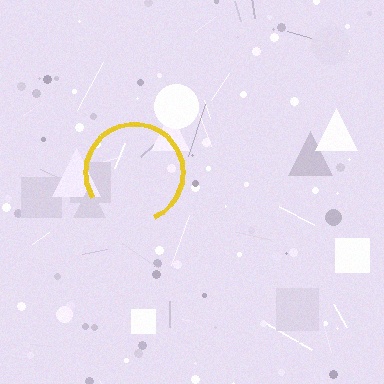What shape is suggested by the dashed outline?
The dashed outline suggests a circle.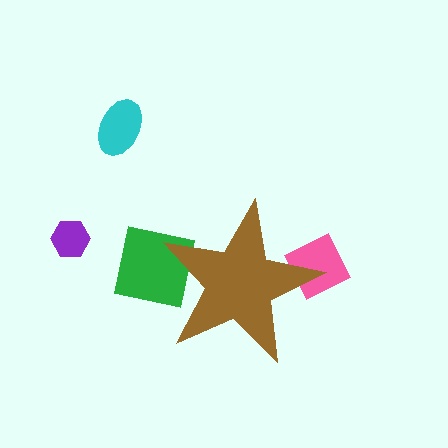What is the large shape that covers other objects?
A brown star.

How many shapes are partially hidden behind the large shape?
2 shapes are partially hidden.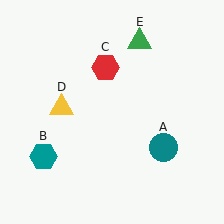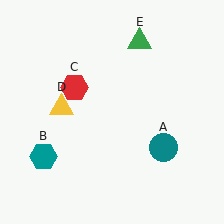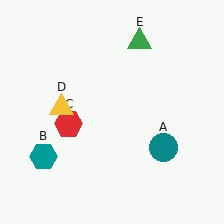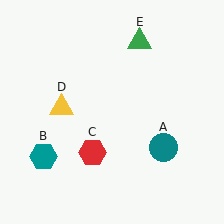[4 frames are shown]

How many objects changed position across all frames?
1 object changed position: red hexagon (object C).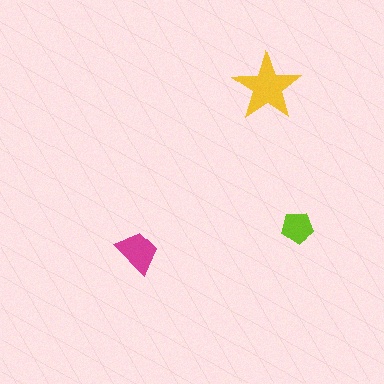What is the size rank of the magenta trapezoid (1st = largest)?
2nd.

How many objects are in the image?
There are 3 objects in the image.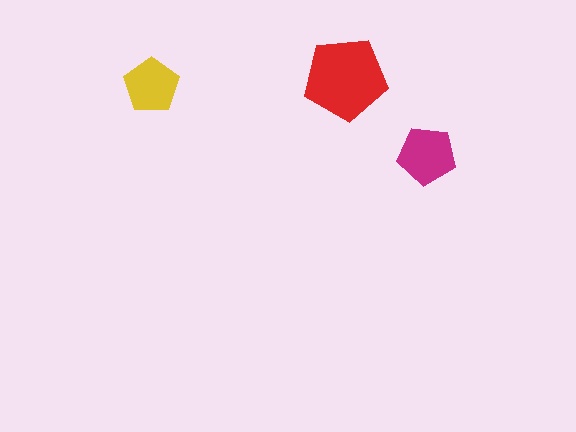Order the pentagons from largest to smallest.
the red one, the magenta one, the yellow one.